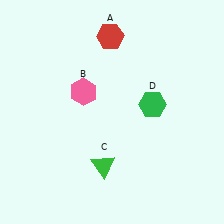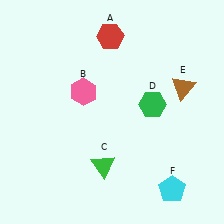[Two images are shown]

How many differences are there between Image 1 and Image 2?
There are 2 differences between the two images.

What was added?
A brown triangle (E), a cyan pentagon (F) were added in Image 2.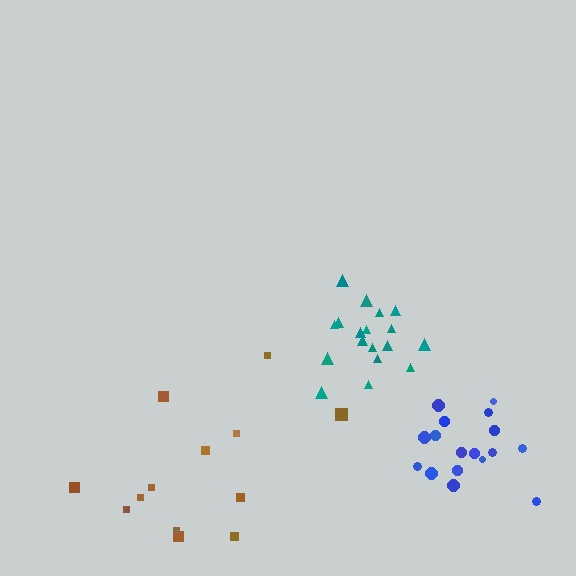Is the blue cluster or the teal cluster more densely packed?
Teal.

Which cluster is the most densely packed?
Teal.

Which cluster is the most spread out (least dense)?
Brown.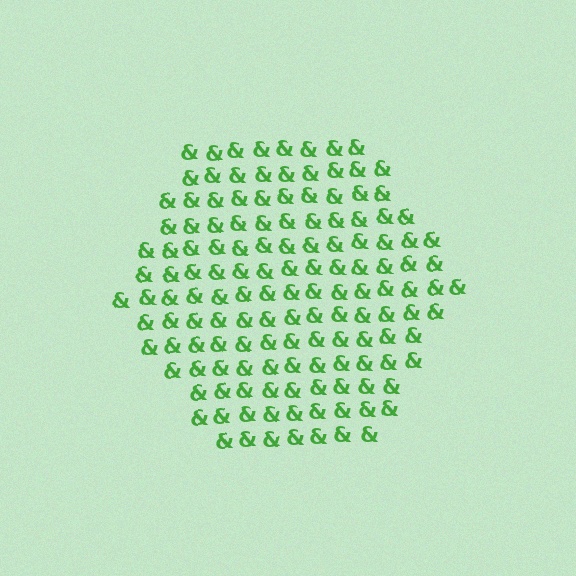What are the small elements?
The small elements are ampersands.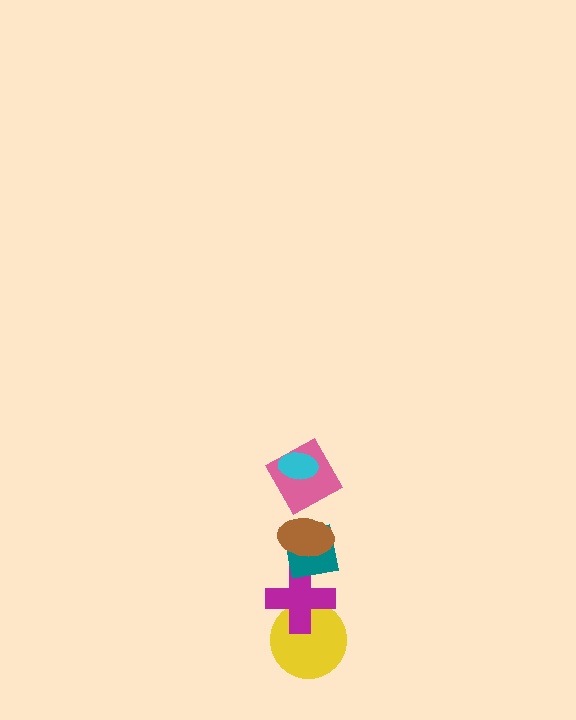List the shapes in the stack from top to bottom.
From top to bottom: the cyan ellipse, the pink square, the brown ellipse, the teal square, the magenta cross, the yellow circle.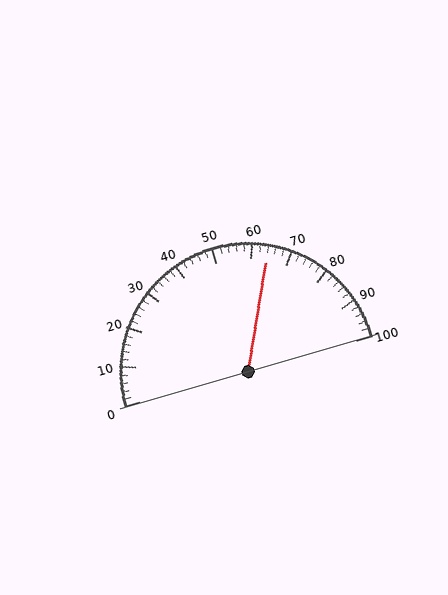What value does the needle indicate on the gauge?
The needle indicates approximately 64.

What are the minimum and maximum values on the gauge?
The gauge ranges from 0 to 100.